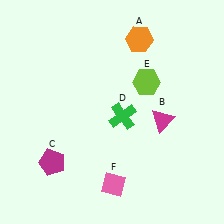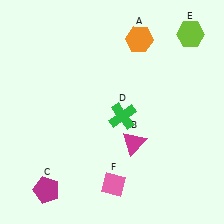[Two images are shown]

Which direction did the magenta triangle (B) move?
The magenta triangle (B) moved left.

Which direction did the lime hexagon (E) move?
The lime hexagon (E) moved up.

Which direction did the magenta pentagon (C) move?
The magenta pentagon (C) moved down.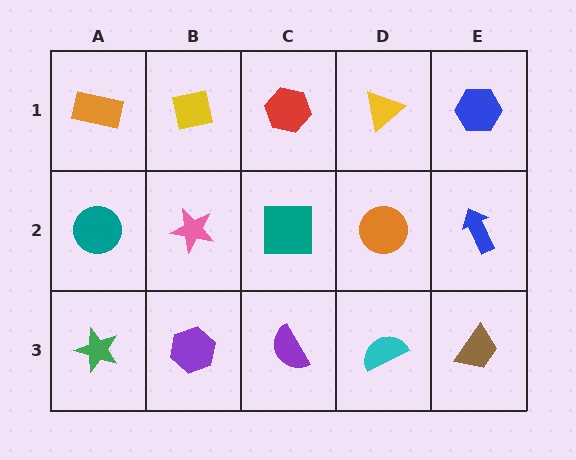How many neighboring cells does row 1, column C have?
3.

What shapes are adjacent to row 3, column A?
A teal circle (row 2, column A), a purple hexagon (row 3, column B).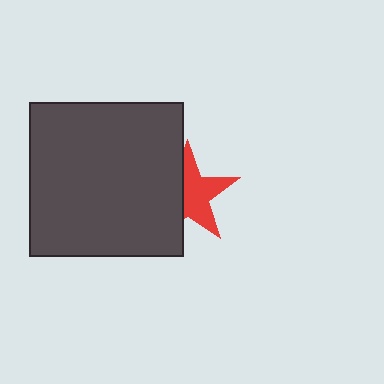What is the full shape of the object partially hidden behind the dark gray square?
The partially hidden object is a red star.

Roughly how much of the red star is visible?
About half of it is visible (roughly 59%).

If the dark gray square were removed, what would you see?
You would see the complete red star.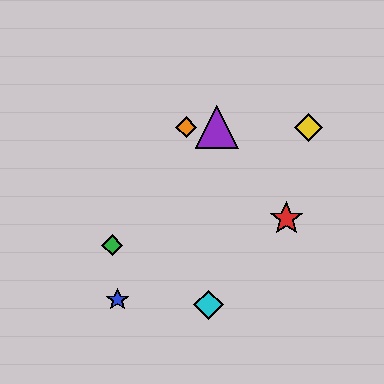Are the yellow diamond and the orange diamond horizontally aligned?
Yes, both are at y≈127.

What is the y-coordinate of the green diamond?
The green diamond is at y≈245.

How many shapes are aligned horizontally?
3 shapes (the yellow diamond, the purple triangle, the orange diamond) are aligned horizontally.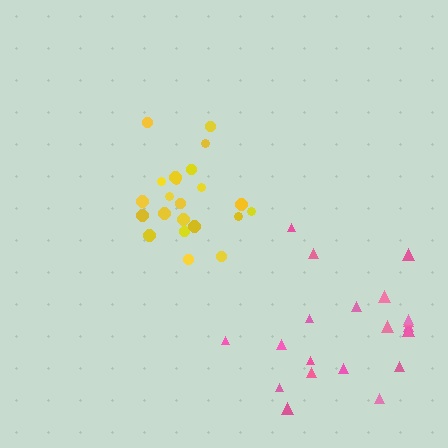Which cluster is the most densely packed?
Yellow.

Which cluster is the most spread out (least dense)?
Pink.